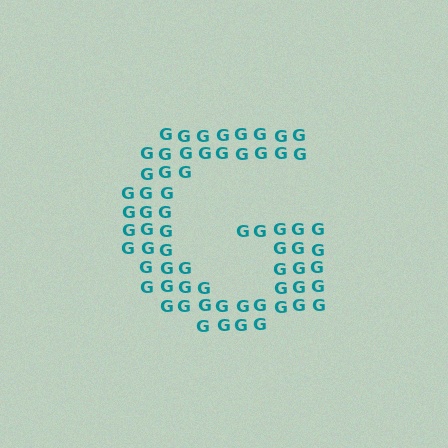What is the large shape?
The large shape is the letter G.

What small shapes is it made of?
It is made of small letter G's.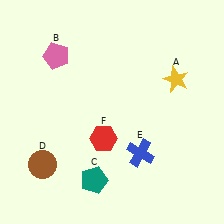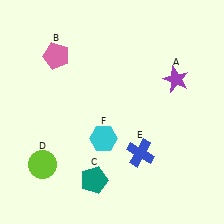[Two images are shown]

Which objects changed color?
A changed from yellow to purple. D changed from brown to lime. F changed from red to cyan.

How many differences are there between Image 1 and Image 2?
There are 3 differences between the two images.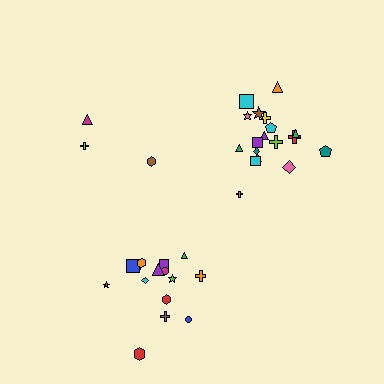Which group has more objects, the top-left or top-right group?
The top-right group.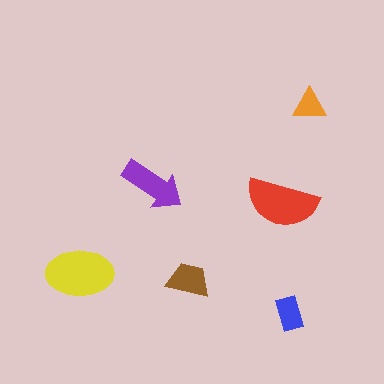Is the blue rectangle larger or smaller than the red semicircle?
Smaller.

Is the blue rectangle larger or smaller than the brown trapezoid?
Smaller.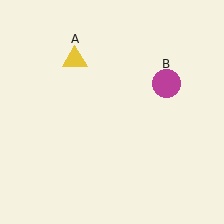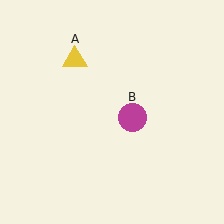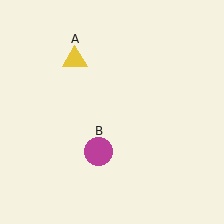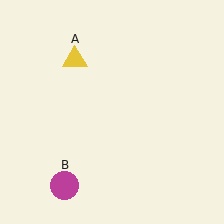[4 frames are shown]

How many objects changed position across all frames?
1 object changed position: magenta circle (object B).